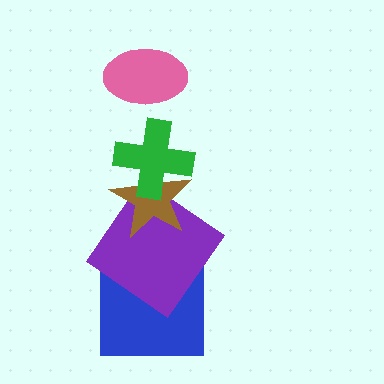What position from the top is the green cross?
The green cross is 2nd from the top.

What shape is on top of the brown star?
The green cross is on top of the brown star.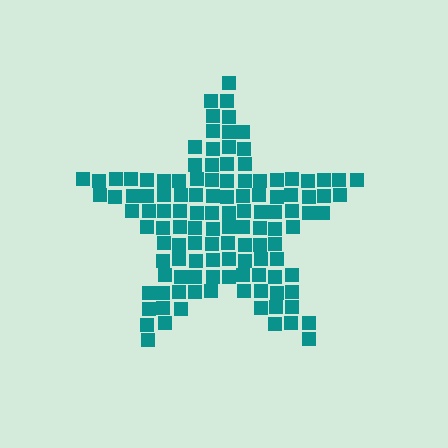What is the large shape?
The large shape is a star.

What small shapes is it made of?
It is made of small squares.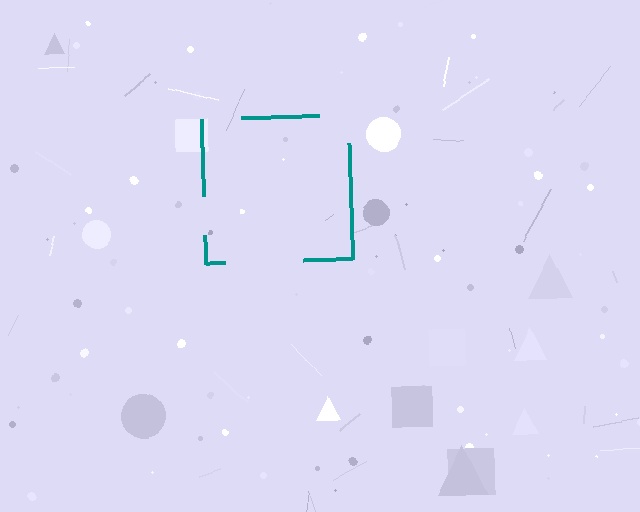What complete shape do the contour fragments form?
The contour fragments form a square.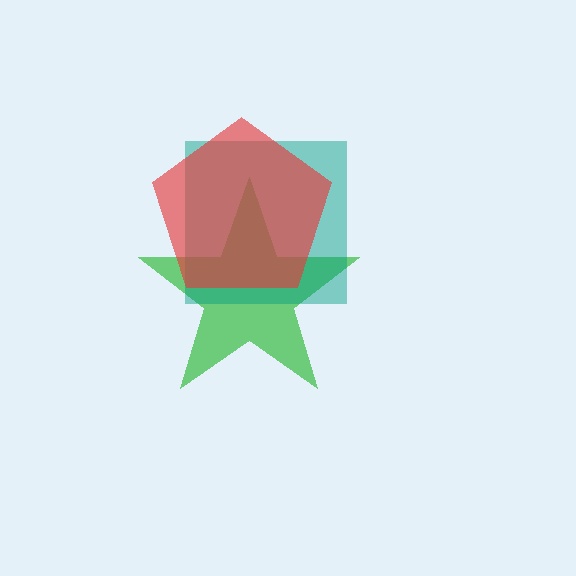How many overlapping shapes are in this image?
There are 3 overlapping shapes in the image.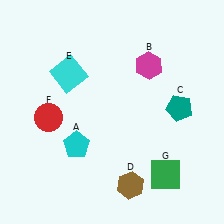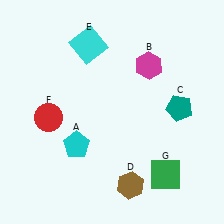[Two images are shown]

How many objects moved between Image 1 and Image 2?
1 object moved between the two images.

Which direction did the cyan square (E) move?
The cyan square (E) moved up.